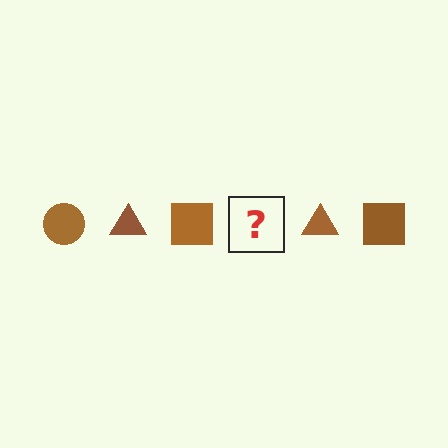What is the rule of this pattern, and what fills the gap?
The rule is that the pattern cycles through circle, triangle, square shapes in brown. The gap should be filled with a brown circle.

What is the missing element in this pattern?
The missing element is a brown circle.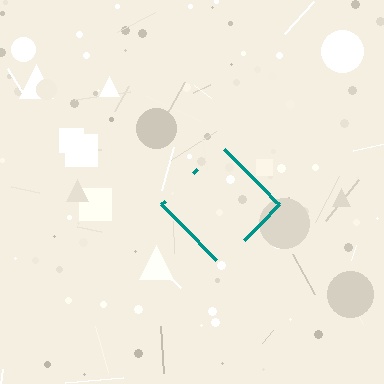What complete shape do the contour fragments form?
The contour fragments form a diamond.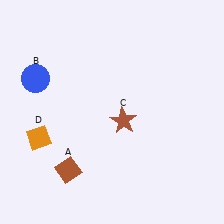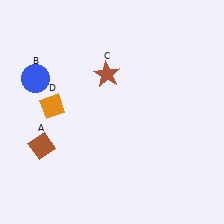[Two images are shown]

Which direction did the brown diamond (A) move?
The brown diamond (A) moved left.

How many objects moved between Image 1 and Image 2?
3 objects moved between the two images.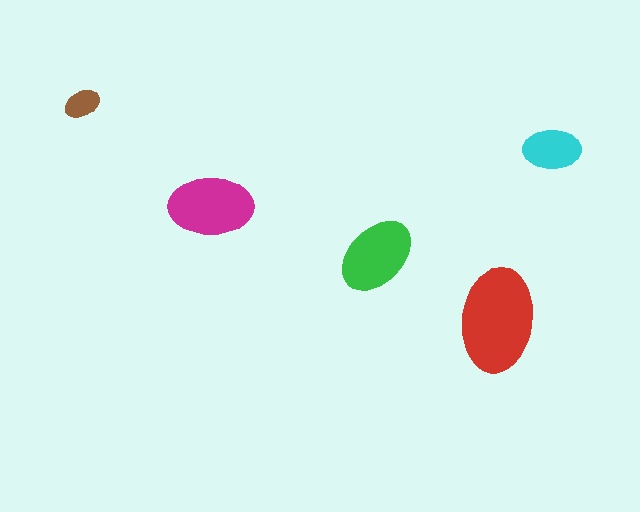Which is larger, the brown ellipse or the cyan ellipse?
The cyan one.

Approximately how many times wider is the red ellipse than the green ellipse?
About 1.5 times wider.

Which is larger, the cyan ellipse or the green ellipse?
The green one.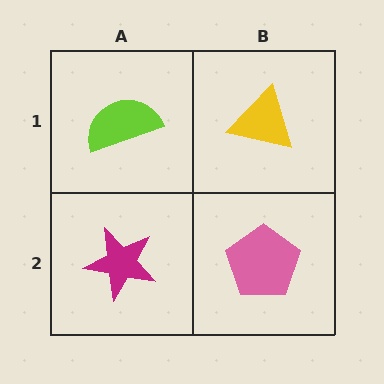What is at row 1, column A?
A lime semicircle.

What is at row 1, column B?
A yellow triangle.